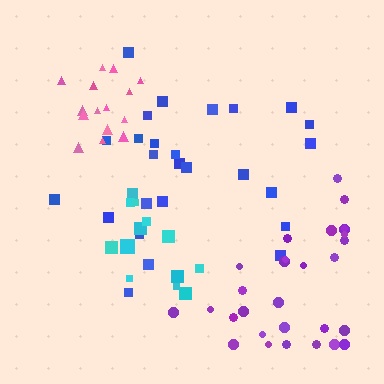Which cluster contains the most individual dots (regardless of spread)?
Purple (29).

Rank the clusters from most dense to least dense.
pink, cyan, purple, blue.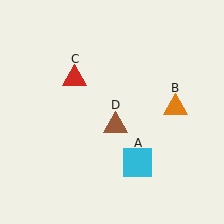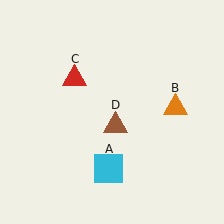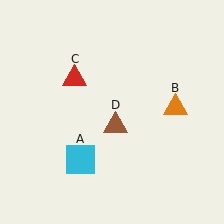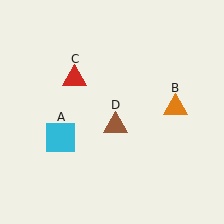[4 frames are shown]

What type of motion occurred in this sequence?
The cyan square (object A) rotated clockwise around the center of the scene.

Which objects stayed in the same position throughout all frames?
Orange triangle (object B) and red triangle (object C) and brown triangle (object D) remained stationary.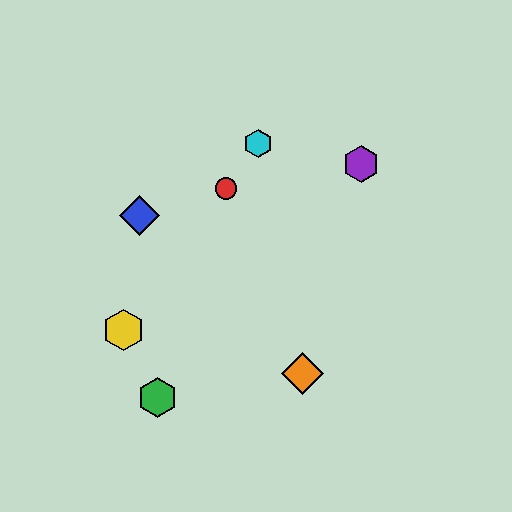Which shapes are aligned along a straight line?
The red circle, the yellow hexagon, the cyan hexagon are aligned along a straight line.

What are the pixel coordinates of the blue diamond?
The blue diamond is at (140, 216).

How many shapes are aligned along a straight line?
3 shapes (the red circle, the yellow hexagon, the cyan hexagon) are aligned along a straight line.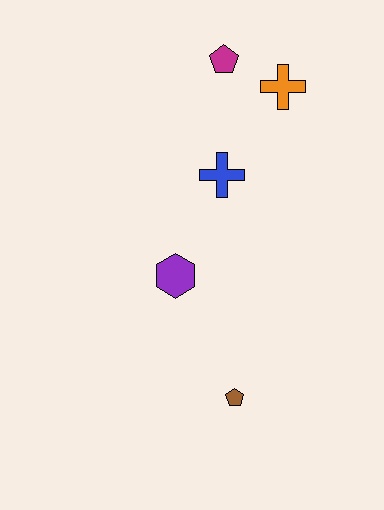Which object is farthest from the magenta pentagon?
The brown pentagon is farthest from the magenta pentagon.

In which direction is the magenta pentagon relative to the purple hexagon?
The magenta pentagon is above the purple hexagon.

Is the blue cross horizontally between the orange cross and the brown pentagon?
No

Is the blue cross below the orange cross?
Yes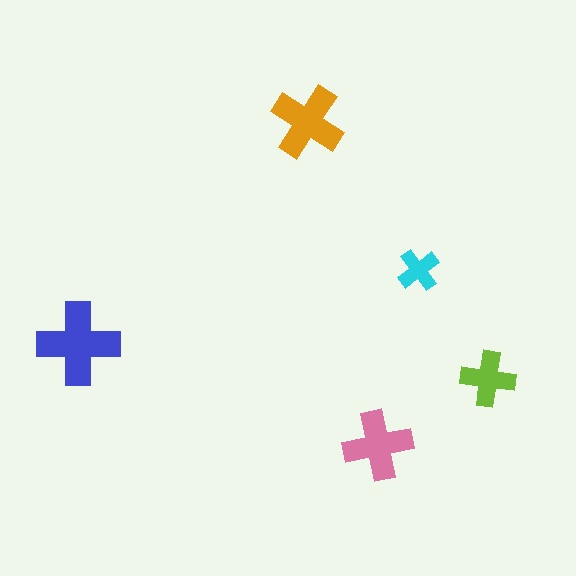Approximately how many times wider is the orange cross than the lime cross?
About 1.5 times wider.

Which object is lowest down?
The pink cross is bottommost.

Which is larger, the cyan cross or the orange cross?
The orange one.